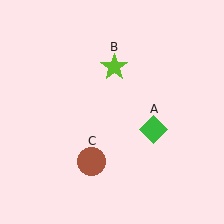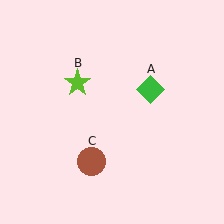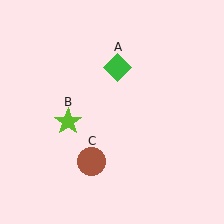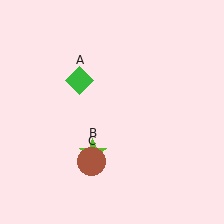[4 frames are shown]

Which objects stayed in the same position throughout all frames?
Brown circle (object C) remained stationary.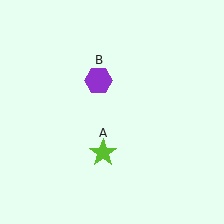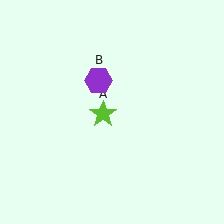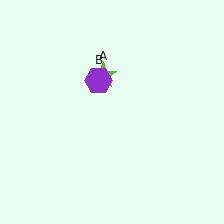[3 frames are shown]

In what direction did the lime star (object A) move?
The lime star (object A) moved up.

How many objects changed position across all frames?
1 object changed position: lime star (object A).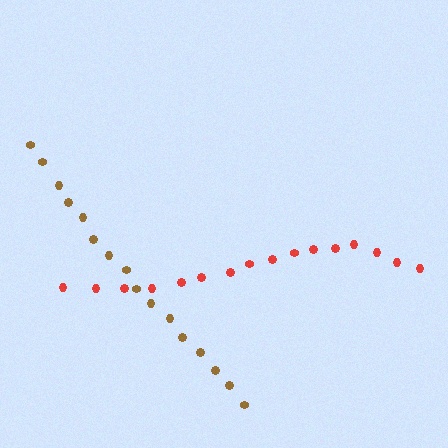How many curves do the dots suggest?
There are 2 distinct paths.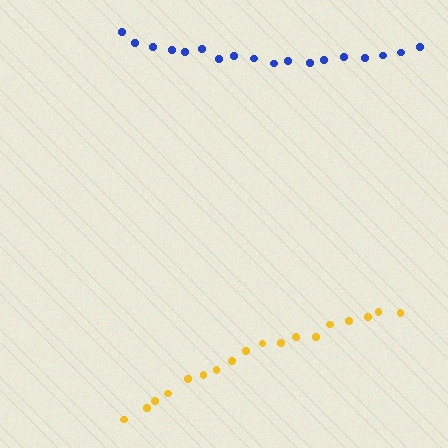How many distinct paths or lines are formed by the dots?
There are 2 distinct paths.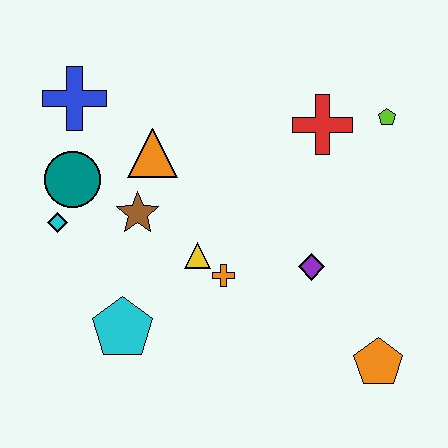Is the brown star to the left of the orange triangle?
Yes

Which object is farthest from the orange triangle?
The orange pentagon is farthest from the orange triangle.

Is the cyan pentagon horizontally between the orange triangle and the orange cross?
No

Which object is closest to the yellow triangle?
The orange cross is closest to the yellow triangle.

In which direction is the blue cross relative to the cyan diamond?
The blue cross is above the cyan diamond.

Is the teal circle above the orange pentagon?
Yes